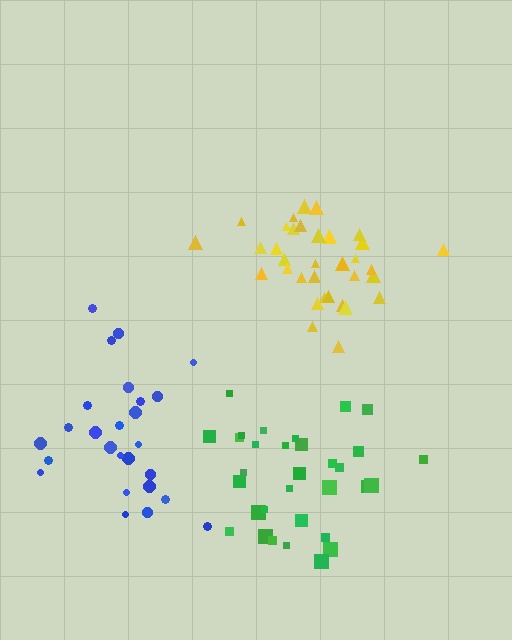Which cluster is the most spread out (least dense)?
Blue.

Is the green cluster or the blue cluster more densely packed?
Green.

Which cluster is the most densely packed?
Yellow.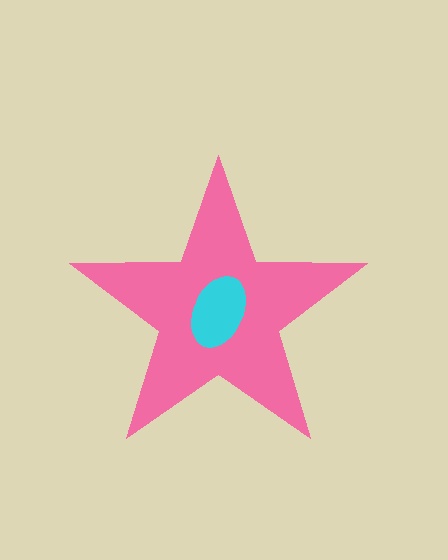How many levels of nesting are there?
2.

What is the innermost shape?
The cyan ellipse.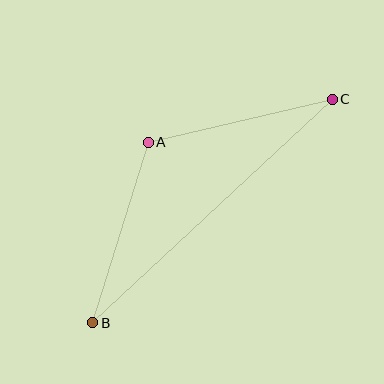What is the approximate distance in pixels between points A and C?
The distance between A and C is approximately 189 pixels.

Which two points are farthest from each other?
Points B and C are farthest from each other.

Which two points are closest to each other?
Points A and B are closest to each other.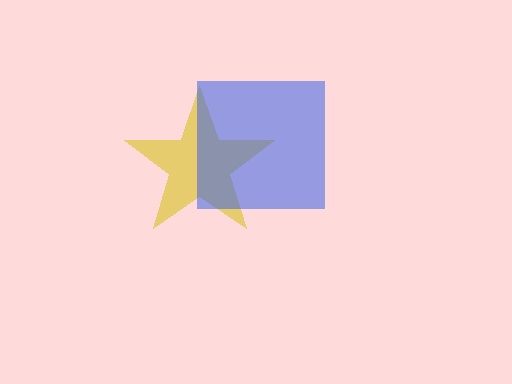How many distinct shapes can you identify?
There are 2 distinct shapes: a yellow star, a blue square.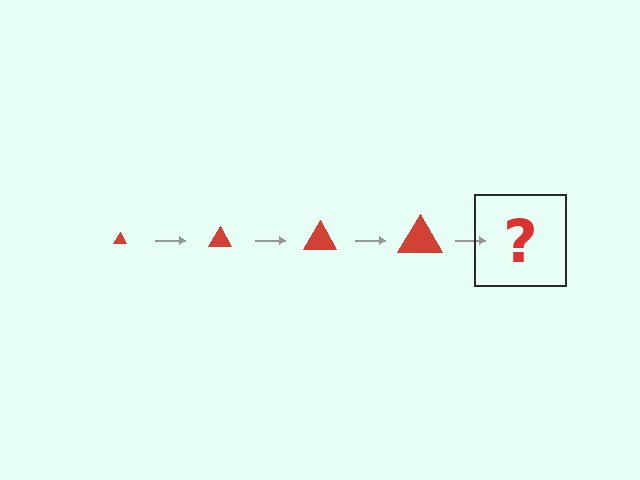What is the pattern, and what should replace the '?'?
The pattern is that the triangle gets progressively larger each step. The '?' should be a red triangle, larger than the previous one.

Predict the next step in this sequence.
The next step is a red triangle, larger than the previous one.